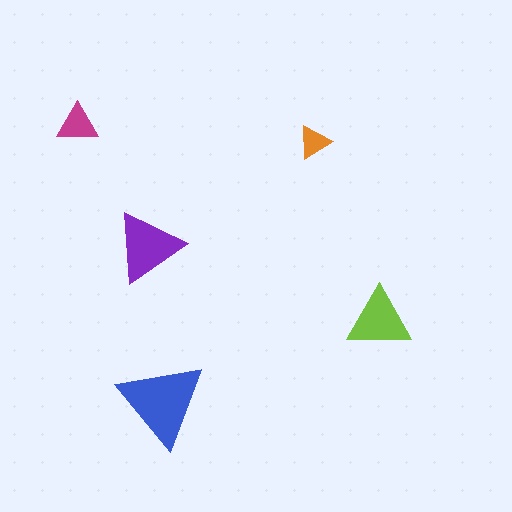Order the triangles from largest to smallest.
the blue one, the purple one, the lime one, the magenta one, the orange one.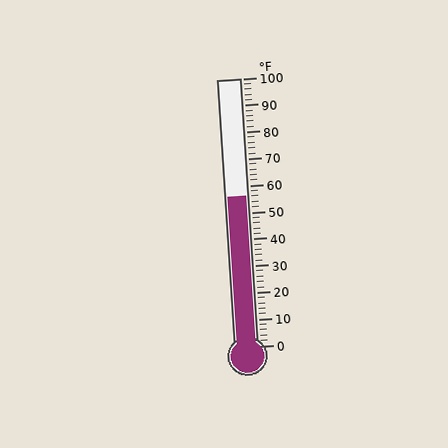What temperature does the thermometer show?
The thermometer shows approximately 56°F.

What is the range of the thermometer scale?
The thermometer scale ranges from 0°F to 100°F.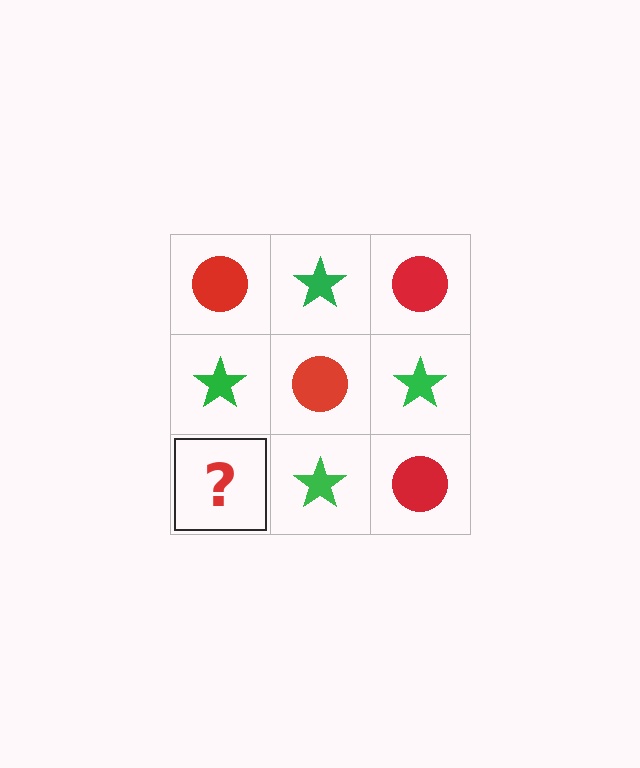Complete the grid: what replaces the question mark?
The question mark should be replaced with a red circle.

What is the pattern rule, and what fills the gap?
The rule is that it alternates red circle and green star in a checkerboard pattern. The gap should be filled with a red circle.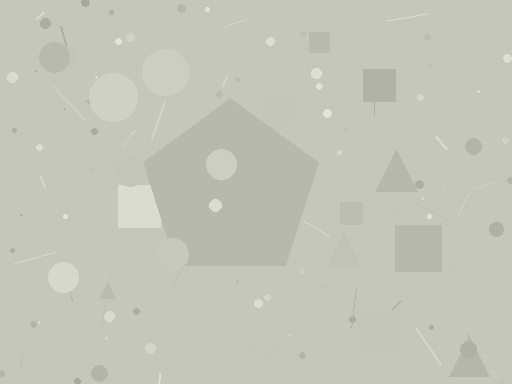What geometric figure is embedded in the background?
A pentagon is embedded in the background.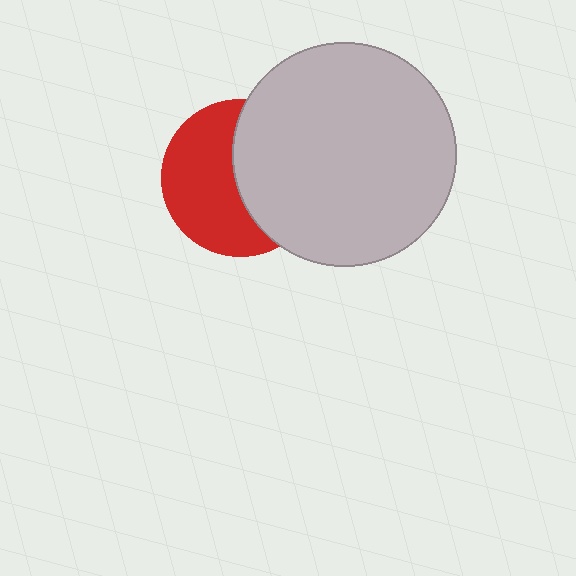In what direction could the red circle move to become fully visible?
The red circle could move left. That would shift it out from behind the light gray circle entirely.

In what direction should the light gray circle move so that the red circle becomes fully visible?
The light gray circle should move right. That is the shortest direction to clear the overlap and leave the red circle fully visible.